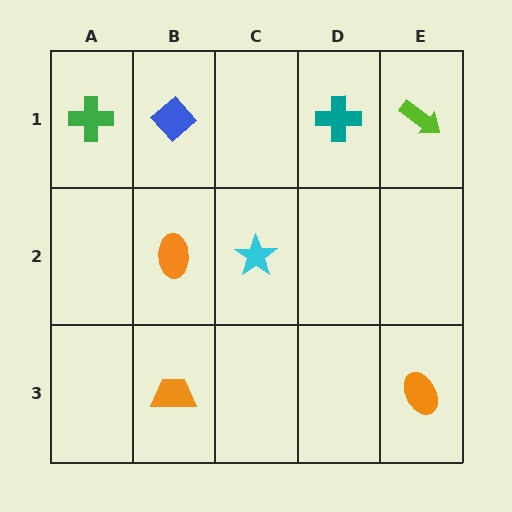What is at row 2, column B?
An orange ellipse.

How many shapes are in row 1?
4 shapes.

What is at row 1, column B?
A blue diamond.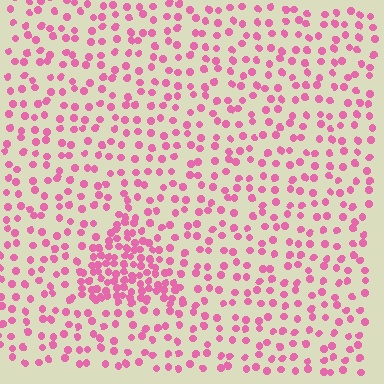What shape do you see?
I see a triangle.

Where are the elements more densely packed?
The elements are more densely packed inside the triangle boundary.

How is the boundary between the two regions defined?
The boundary is defined by a change in element density (approximately 2.4x ratio). All elements are the same color, size, and shape.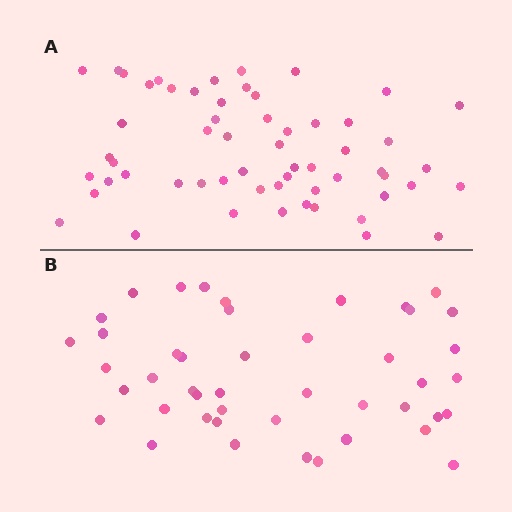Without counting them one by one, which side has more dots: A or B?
Region A (the top region) has more dots.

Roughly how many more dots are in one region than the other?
Region A has approximately 15 more dots than region B.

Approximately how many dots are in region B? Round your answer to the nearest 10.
About 40 dots. (The exact count is 45, which rounds to 40.)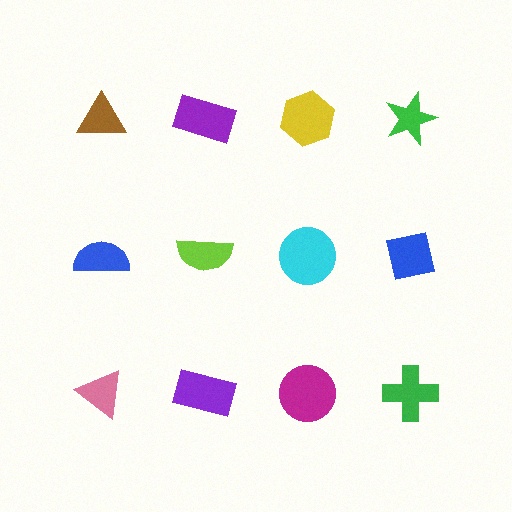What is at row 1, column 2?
A purple rectangle.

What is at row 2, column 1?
A blue semicircle.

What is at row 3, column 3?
A magenta circle.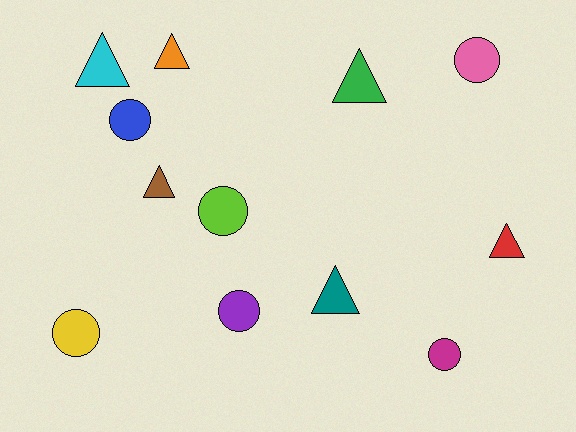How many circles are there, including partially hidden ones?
There are 6 circles.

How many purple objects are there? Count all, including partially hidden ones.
There is 1 purple object.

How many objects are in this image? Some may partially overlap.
There are 12 objects.